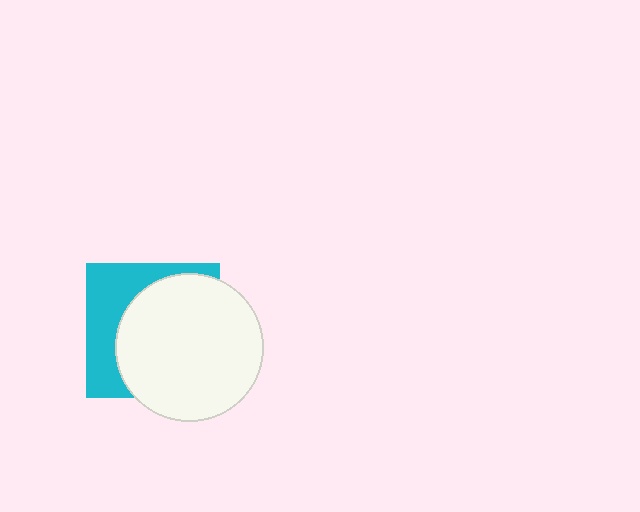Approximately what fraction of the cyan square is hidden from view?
Roughly 64% of the cyan square is hidden behind the white circle.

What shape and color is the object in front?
The object in front is a white circle.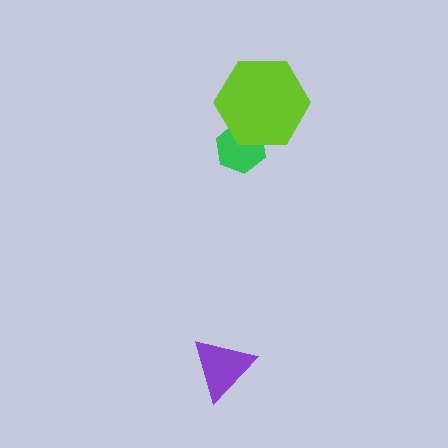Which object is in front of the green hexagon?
The lime hexagon is in front of the green hexagon.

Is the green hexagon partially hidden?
Yes, it is partially covered by another shape.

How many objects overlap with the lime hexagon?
1 object overlaps with the lime hexagon.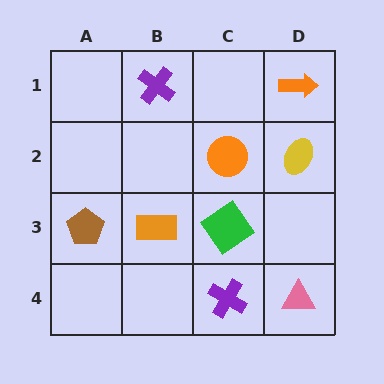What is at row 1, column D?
An orange arrow.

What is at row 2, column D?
A yellow ellipse.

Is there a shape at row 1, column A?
No, that cell is empty.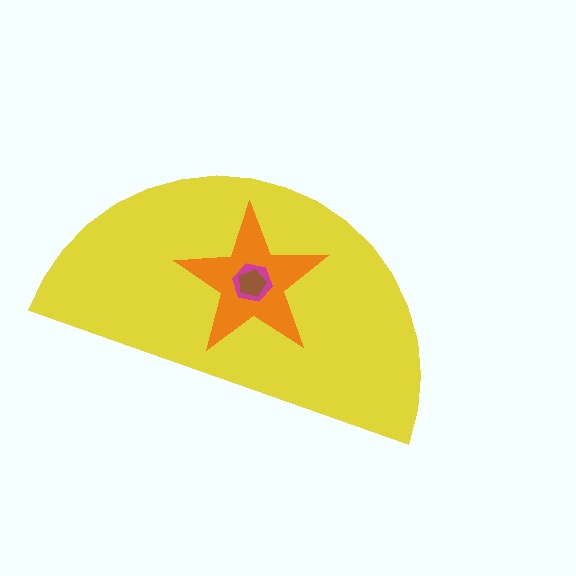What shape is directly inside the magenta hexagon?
The brown pentagon.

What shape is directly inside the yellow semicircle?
The orange star.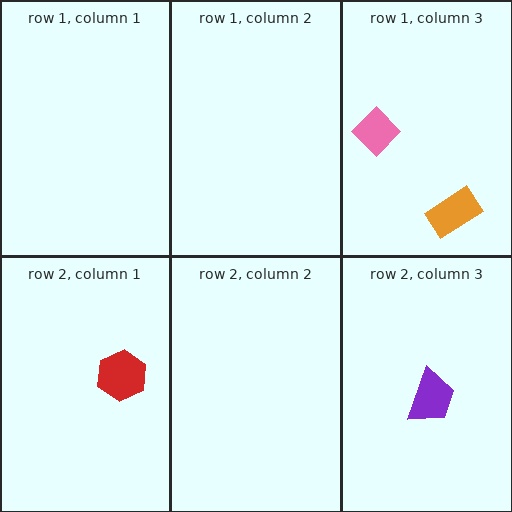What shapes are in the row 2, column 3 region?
The purple trapezoid.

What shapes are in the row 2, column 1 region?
The red hexagon.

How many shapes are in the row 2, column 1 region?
1.